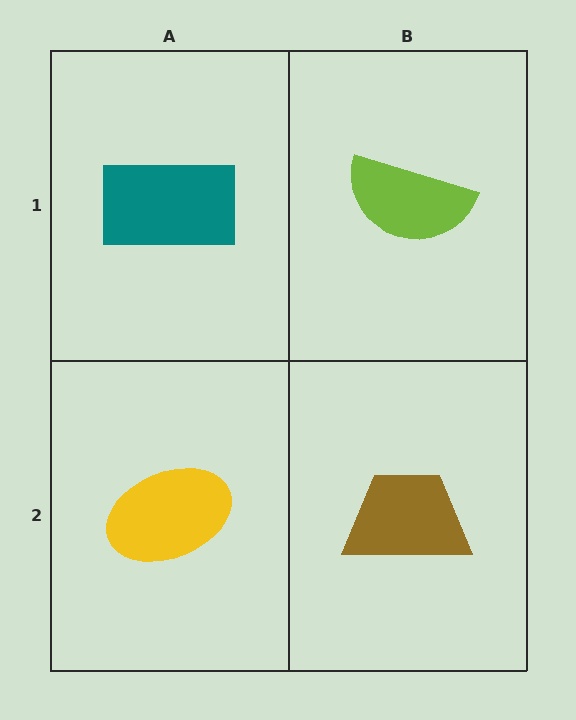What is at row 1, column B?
A lime semicircle.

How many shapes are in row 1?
2 shapes.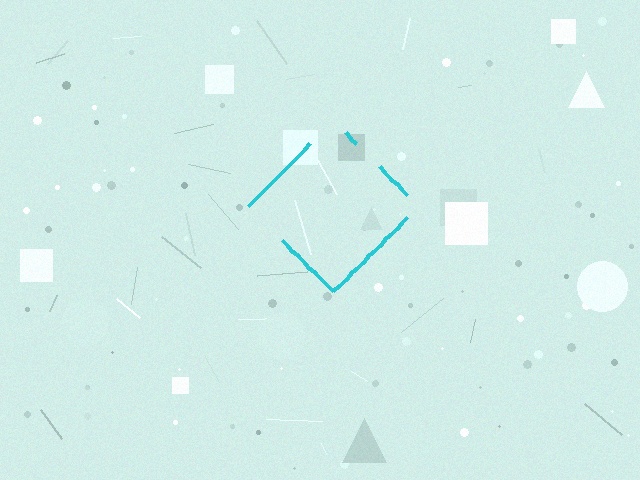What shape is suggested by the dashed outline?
The dashed outline suggests a diamond.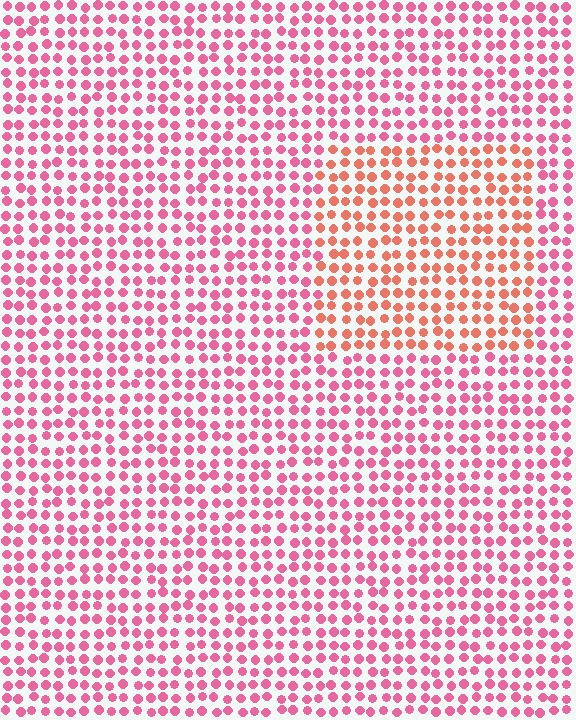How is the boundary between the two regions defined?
The boundary is defined purely by a slight shift in hue (about 33 degrees). Spacing, size, and orientation are identical on both sides.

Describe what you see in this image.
The image is filled with small pink elements in a uniform arrangement. A rectangle-shaped region is visible where the elements are tinted to a slightly different hue, forming a subtle color boundary.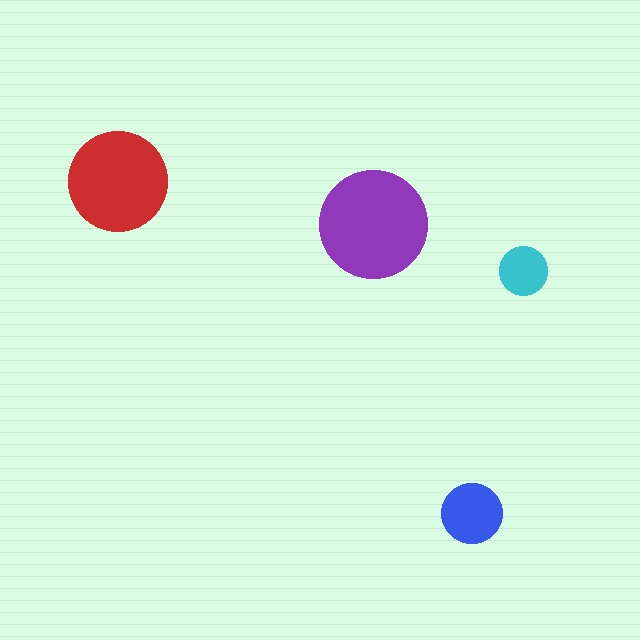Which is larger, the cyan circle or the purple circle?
The purple one.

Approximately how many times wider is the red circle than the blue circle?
About 1.5 times wider.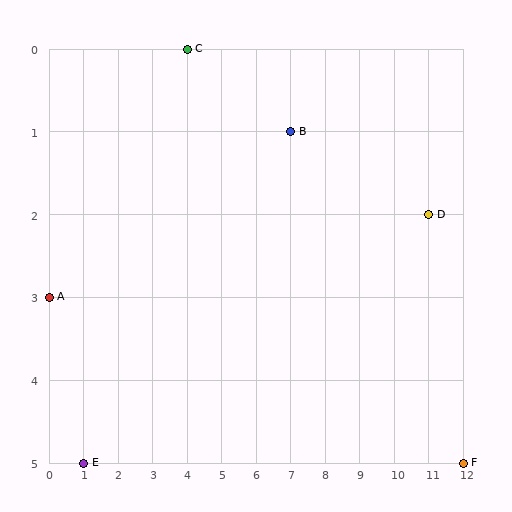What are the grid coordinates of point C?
Point C is at grid coordinates (4, 0).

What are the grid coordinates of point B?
Point B is at grid coordinates (7, 1).